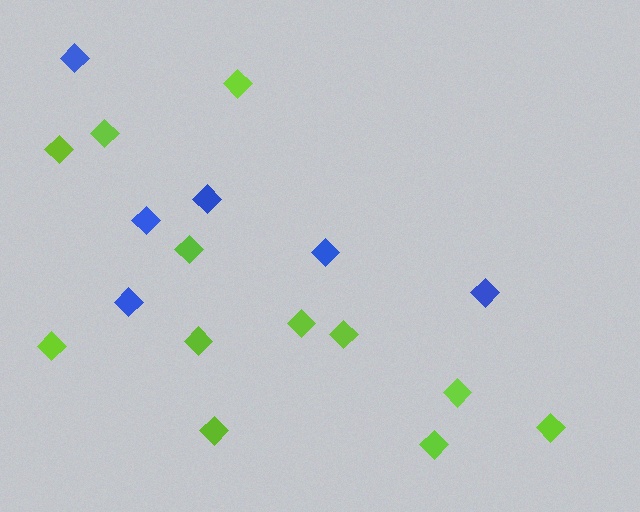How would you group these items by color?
There are 2 groups: one group of lime diamonds (12) and one group of blue diamonds (6).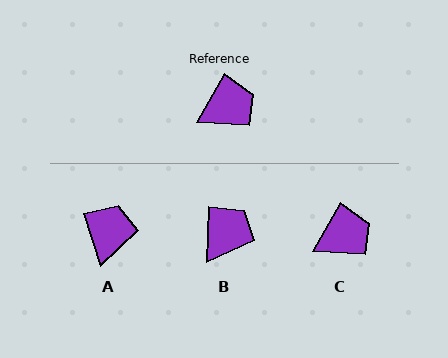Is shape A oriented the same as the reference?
No, it is off by about 48 degrees.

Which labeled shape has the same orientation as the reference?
C.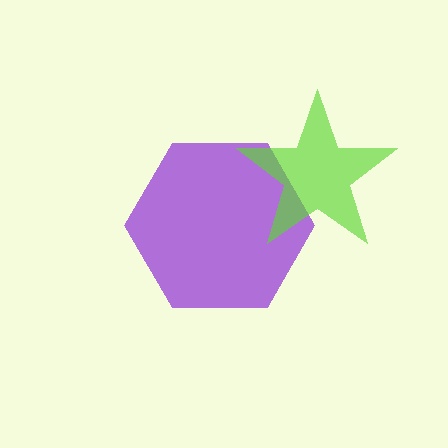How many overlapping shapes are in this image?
There are 2 overlapping shapes in the image.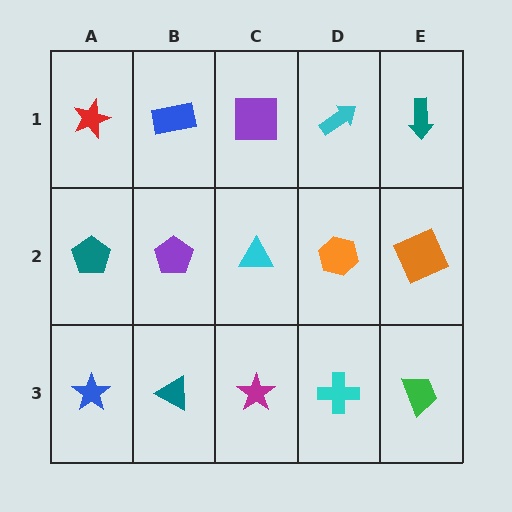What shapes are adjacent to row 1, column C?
A cyan triangle (row 2, column C), a blue rectangle (row 1, column B), a cyan arrow (row 1, column D).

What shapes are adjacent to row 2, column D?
A cyan arrow (row 1, column D), a cyan cross (row 3, column D), a cyan triangle (row 2, column C), an orange square (row 2, column E).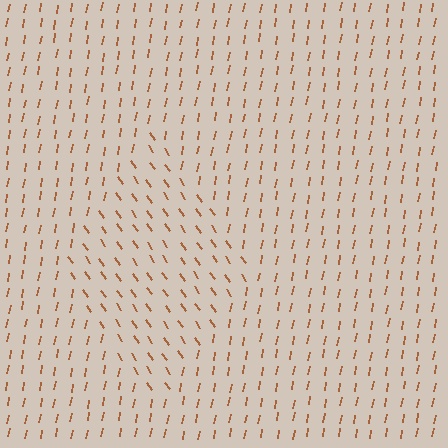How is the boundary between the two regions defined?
The boundary is defined purely by a change in line orientation (approximately 45 degrees difference). All lines are the same color and thickness.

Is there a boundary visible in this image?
Yes, there is a texture boundary formed by a change in line orientation.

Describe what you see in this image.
The image is filled with small brown line segments. A diamond region in the image has lines oriented differently from the surrounding lines, creating a visible texture boundary.